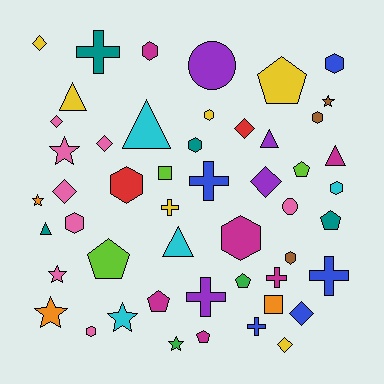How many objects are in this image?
There are 50 objects.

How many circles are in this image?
There are 2 circles.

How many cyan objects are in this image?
There are 4 cyan objects.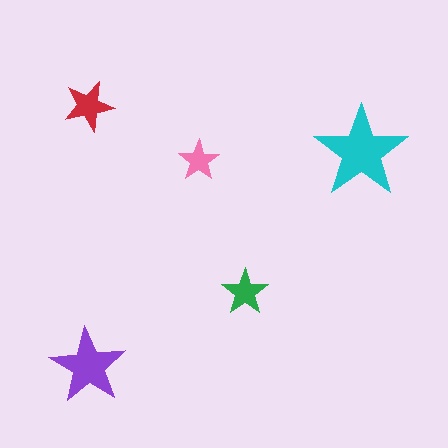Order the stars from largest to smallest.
the cyan one, the purple one, the red one, the green one, the pink one.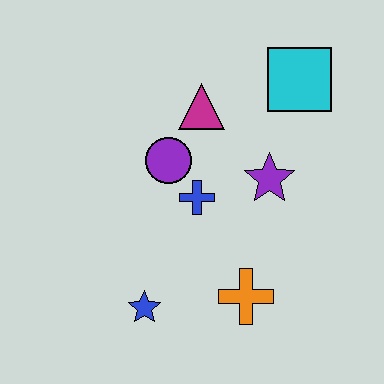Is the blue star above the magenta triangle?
No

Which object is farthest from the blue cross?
The cyan square is farthest from the blue cross.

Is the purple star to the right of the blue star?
Yes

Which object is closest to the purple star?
The blue cross is closest to the purple star.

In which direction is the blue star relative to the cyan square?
The blue star is below the cyan square.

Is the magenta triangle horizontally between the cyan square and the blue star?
Yes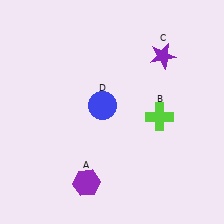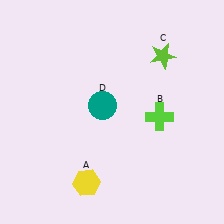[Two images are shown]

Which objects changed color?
A changed from purple to yellow. C changed from purple to lime. D changed from blue to teal.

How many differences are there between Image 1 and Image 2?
There are 3 differences between the two images.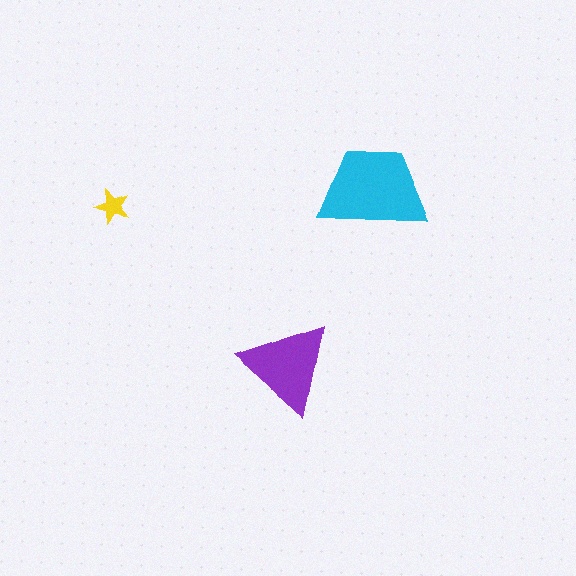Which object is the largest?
The cyan trapezoid.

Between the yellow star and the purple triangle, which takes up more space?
The purple triangle.